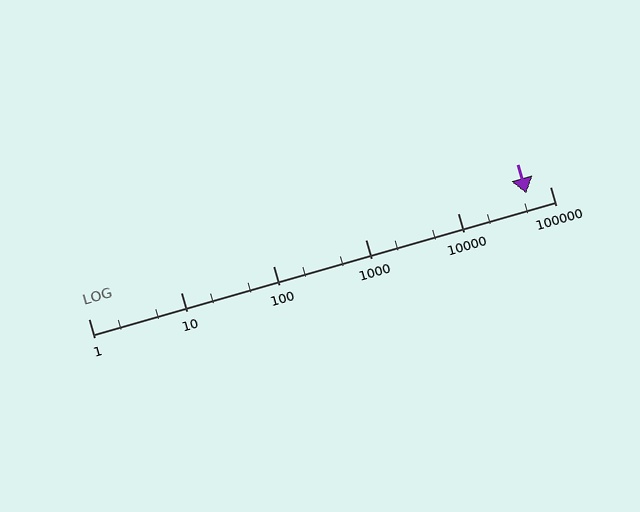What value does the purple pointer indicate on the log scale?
The pointer indicates approximately 56000.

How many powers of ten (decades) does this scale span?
The scale spans 5 decades, from 1 to 100000.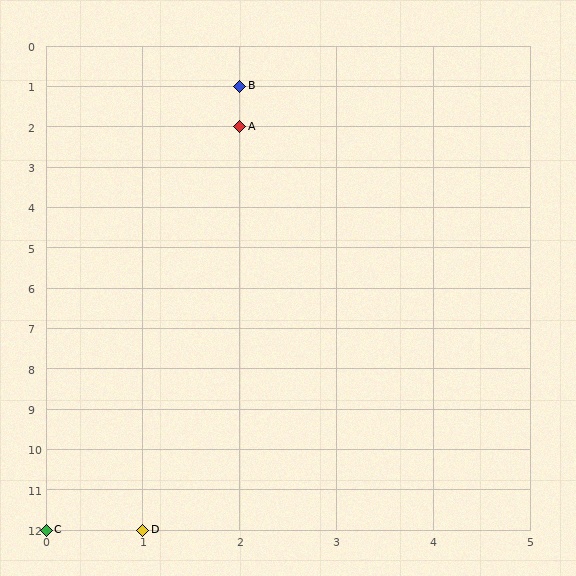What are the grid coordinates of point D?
Point D is at grid coordinates (1, 12).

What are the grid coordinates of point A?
Point A is at grid coordinates (2, 2).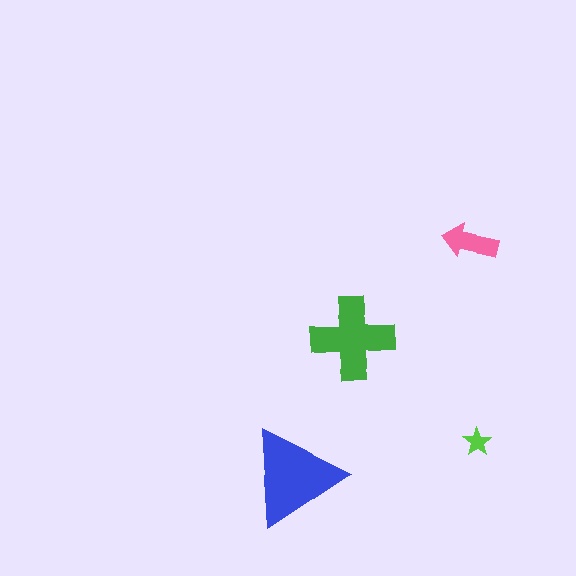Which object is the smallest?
The lime star.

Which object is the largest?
The blue triangle.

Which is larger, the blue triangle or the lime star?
The blue triangle.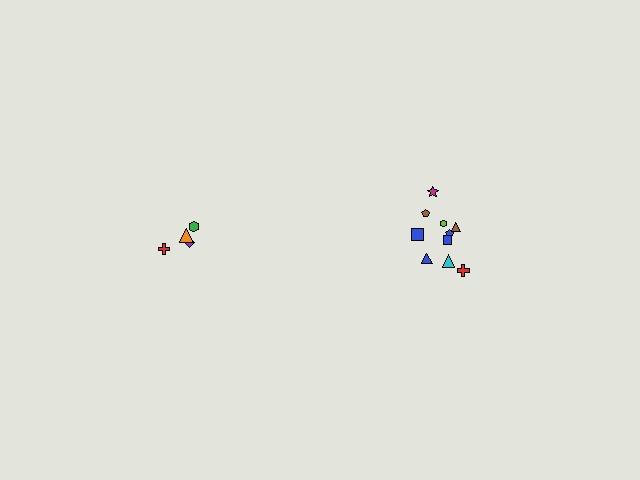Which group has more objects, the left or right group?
The right group.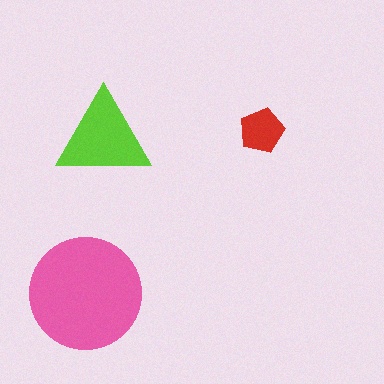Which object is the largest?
The pink circle.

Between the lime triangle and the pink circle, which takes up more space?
The pink circle.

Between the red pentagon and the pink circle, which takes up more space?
The pink circle.